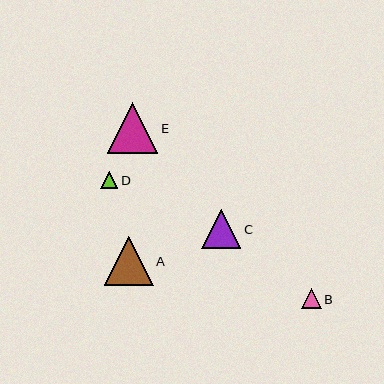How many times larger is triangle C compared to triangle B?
Triangle C is approximately 2.0 times the size of triangle B.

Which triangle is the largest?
Triangle E is the largest with a size of approximately 51 pixels.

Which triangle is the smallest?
Triangle D is the smallest with a size of approximately 17 pixels.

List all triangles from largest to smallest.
From largest to smallest: E, A, C, B, D.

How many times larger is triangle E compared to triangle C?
Triangle E is approximately 1.3 times the size of triangle C.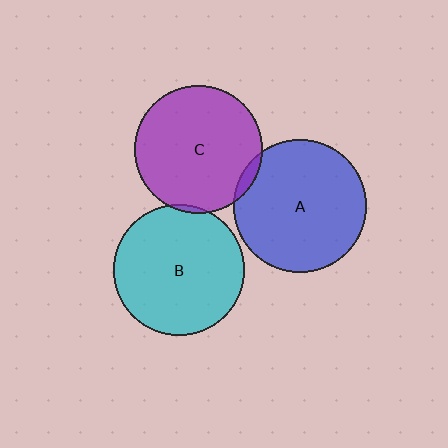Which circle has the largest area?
Circle A (blue).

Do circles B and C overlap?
Yes.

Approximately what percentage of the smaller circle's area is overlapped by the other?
Approximately 5%.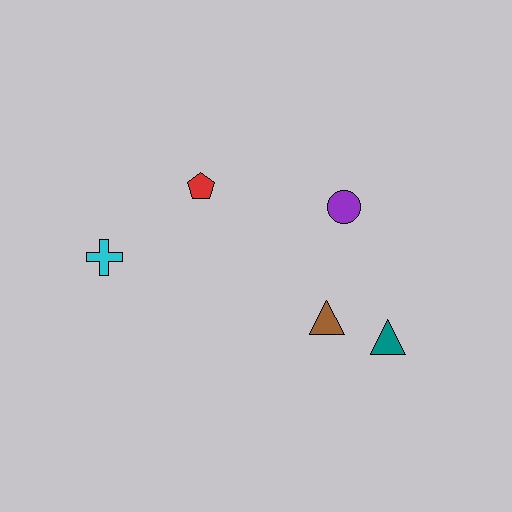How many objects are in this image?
There are 5 objects.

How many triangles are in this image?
There are 2 triangles.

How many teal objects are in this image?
There is 1 teal object.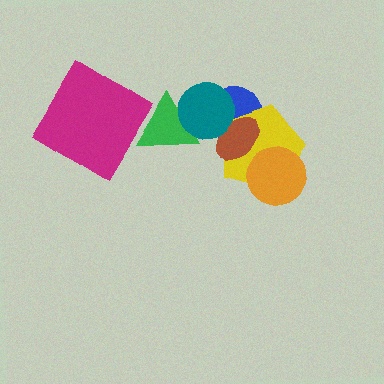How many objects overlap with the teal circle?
4 objects overlap with the teal circle.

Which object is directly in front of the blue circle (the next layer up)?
The yellow pentagon is directly in front of the blue circle.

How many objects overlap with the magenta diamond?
0 objects overlap with the magenta diamond.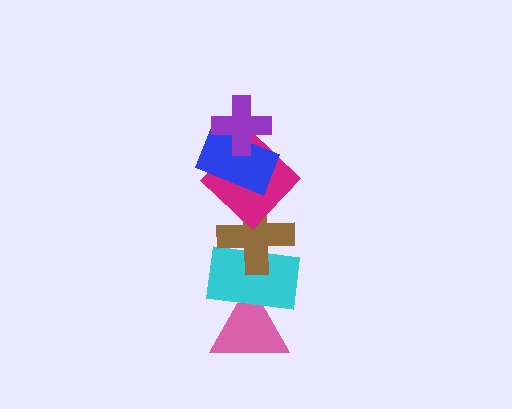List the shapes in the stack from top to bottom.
From top to bottom: the purple cross, the blue rectangle, the magenta diamond, the brown cross, the cyan rectangle, the pink triangle.